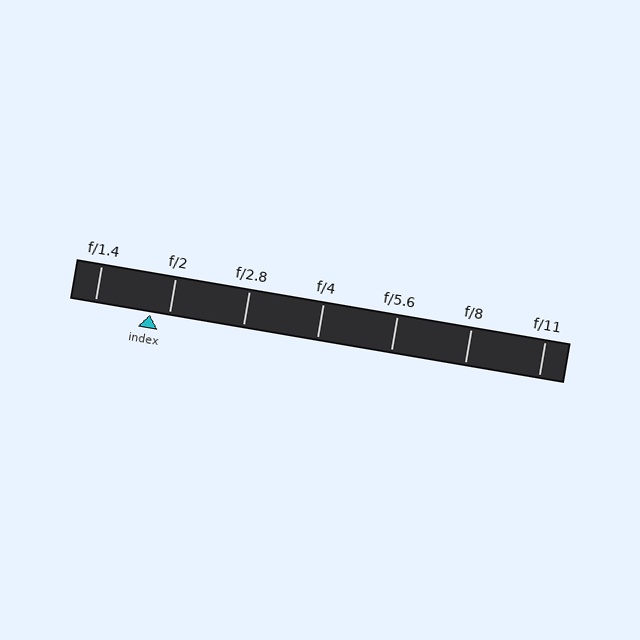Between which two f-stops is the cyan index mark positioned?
The index mark is between f/1.4 and f/2.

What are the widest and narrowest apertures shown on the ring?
The widest aperture shown is f/1.4 and the narrowest is f/11.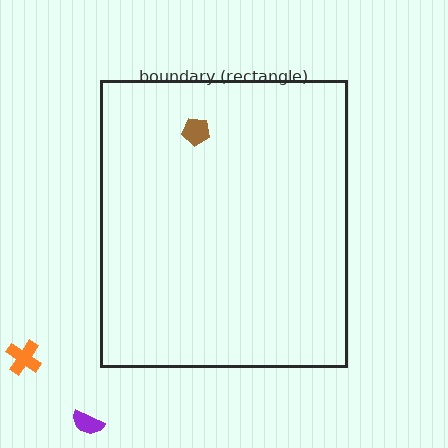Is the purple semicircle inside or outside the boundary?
Outside.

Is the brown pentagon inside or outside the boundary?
Inside.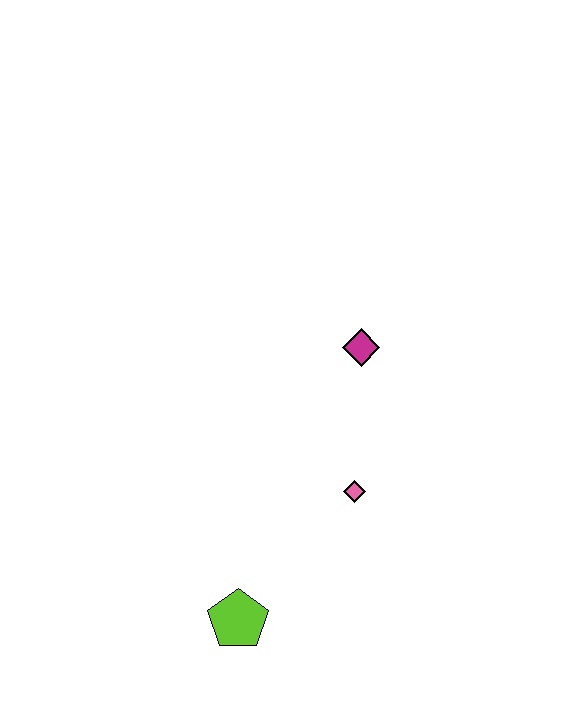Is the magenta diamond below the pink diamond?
No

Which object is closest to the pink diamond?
The magenta diamond is closest to the pink diamond.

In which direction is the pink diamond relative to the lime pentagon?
The pink diamond is above the lime pentagon.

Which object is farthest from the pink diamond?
The lime pentagon is farthest from the pink diamond.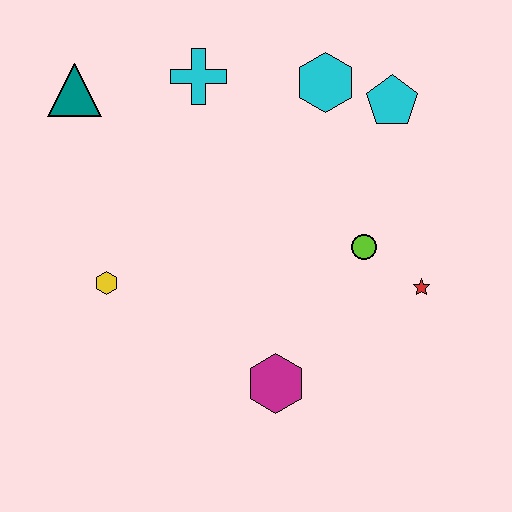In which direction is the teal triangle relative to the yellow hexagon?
The teal triangle is above the yellow hexagon.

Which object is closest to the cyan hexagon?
The cyan pentagon is closest to the cyan hexagon.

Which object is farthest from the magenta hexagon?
The teal triangle is farthest from the magenta hexagon.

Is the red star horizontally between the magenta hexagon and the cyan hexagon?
No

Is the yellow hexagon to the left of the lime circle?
Yes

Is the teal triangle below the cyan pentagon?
No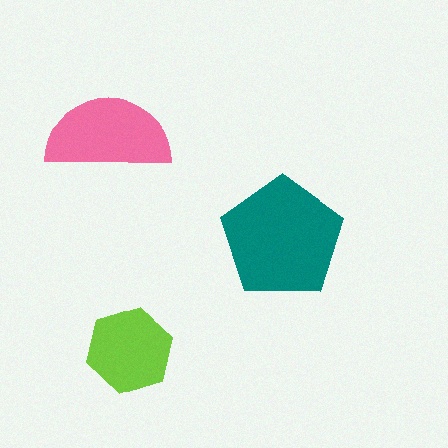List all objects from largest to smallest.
The teal pentagon, the pink semicircle, the lime hexagon.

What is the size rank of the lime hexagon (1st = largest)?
3rd.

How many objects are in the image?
There are 3 objects in the image.